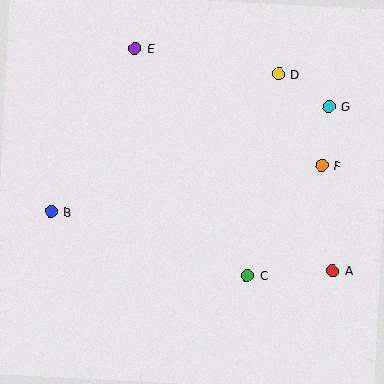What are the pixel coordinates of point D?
Point D is at (279, 74).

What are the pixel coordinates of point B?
Point B is at (51, 211).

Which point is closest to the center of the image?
Point C at (247, 275) is closest to the center.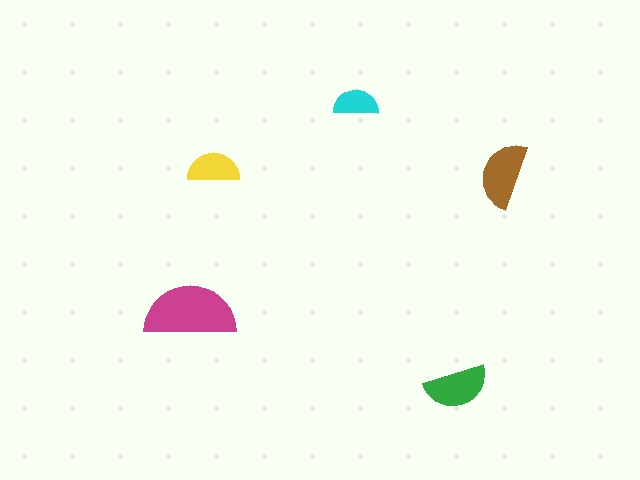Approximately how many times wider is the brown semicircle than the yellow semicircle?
About 1.5 times wider.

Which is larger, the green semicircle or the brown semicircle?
The brown one.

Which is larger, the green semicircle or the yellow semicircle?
The green one.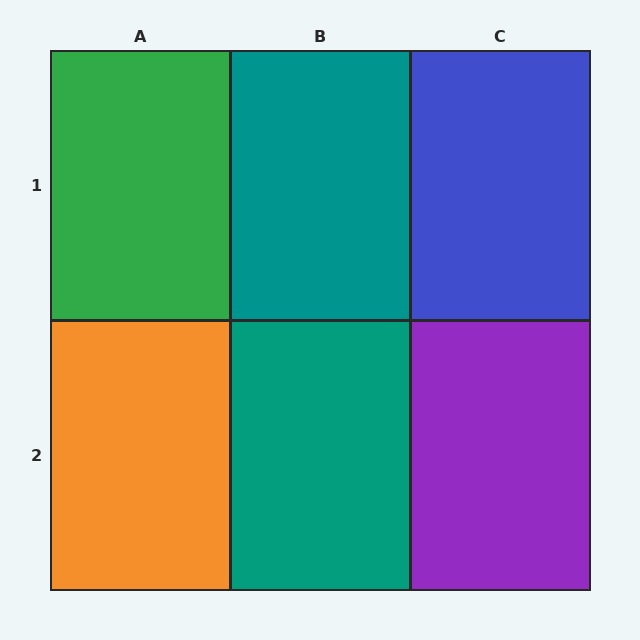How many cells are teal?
2 cells are teal.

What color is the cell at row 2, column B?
Teal.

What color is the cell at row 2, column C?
Purple.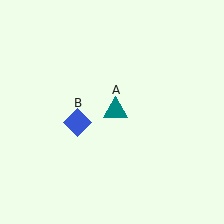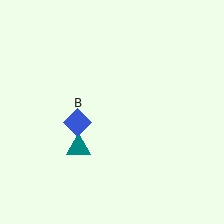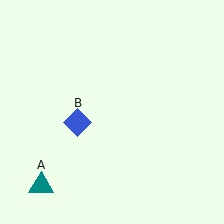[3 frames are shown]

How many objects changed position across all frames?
1 object changed position: teal triangle (object A).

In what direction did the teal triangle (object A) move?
The teal triangle (object A) moved down and to the left.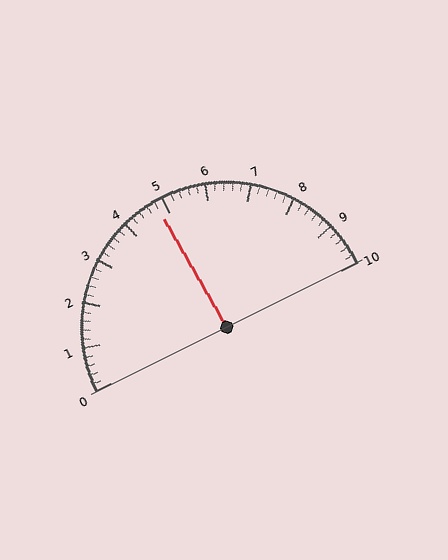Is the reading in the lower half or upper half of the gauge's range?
The reading is in the lower half of the range (0 to 10).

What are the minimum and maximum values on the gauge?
The gauge ranges from 0 to 10.